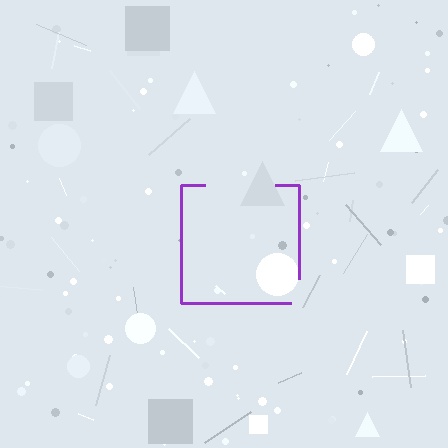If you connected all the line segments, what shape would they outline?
They would outline a square.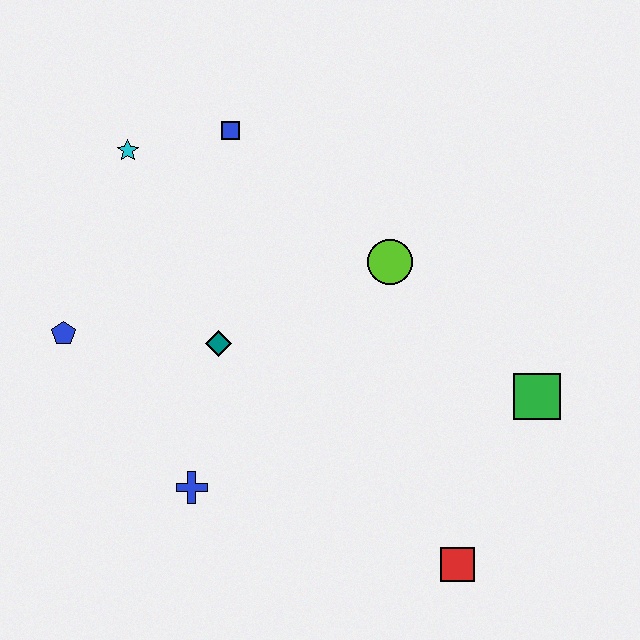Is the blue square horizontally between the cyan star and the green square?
Yes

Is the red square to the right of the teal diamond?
Yes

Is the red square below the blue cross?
Yes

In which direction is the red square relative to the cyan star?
The red square is below the cyan star.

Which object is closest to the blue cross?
The teal diamond is closest to the blue cross.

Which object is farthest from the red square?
The cyan star is farthest from the red square.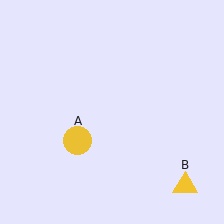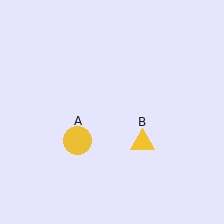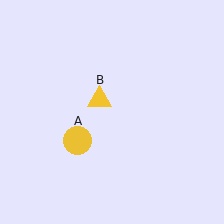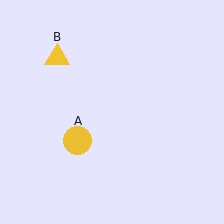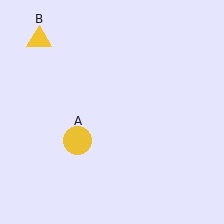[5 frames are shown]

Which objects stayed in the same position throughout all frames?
Yellow circle (object A) remained stationary.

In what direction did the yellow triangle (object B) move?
The yellow triangle (object B) moved up and to the left.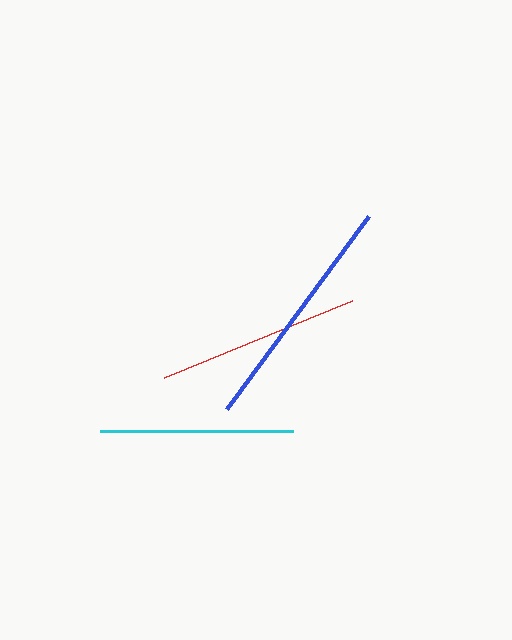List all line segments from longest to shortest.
From longest to shortest: blue, red, cyan.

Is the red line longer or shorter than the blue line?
The blue line is longer than the red line.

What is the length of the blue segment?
The blue segment is approximately 239 pixels long.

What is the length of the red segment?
The red segment is approximately 203 pixels long.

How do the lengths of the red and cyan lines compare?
The red and cyan lines are approximately the same length.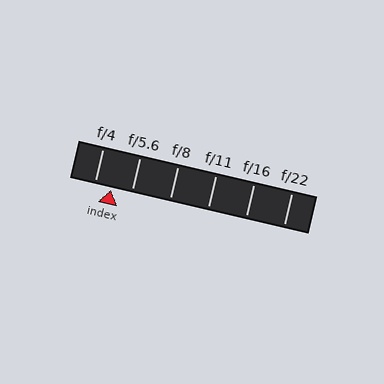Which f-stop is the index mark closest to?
The index mark is closest to f/4.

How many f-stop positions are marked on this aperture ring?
There are 6 f-stop positions marked.